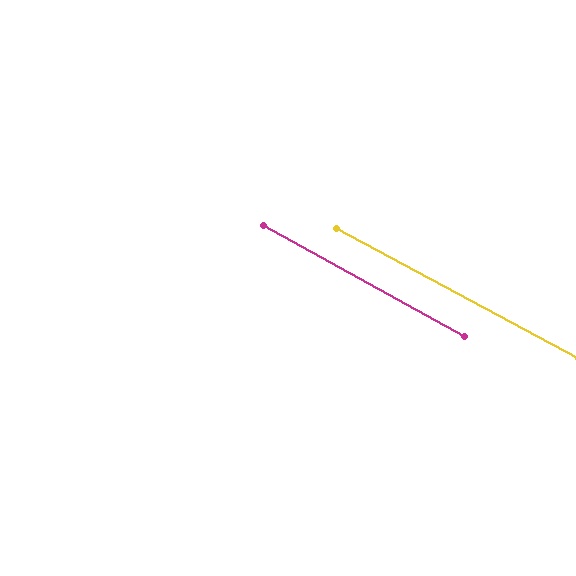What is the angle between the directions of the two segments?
Approximately 1 degree.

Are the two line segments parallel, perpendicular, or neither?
Parallel — their directions differ by only 0.7°.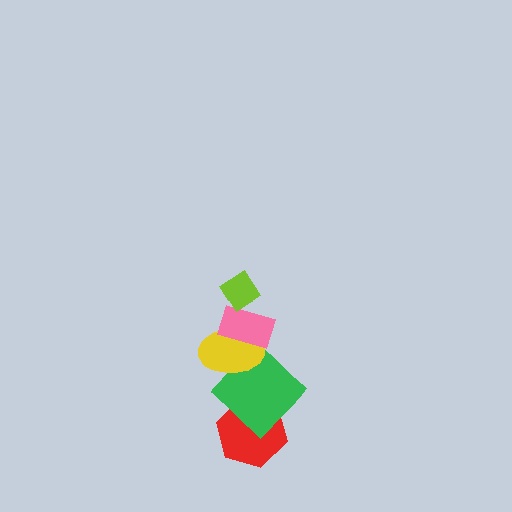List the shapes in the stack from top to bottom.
From top to bottom: the lime diamond, the pink rectangle, the yellow ellipse, the green diamond, the red hexagon.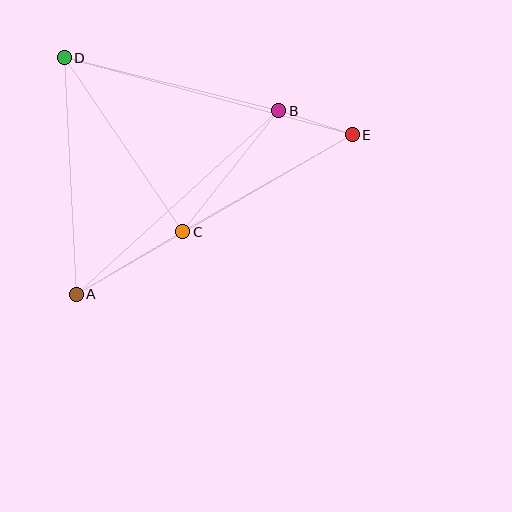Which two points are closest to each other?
Points B and E are closest to each other.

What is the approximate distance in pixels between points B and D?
The distance between B and D is approximately 221 pixels.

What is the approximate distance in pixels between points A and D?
The distance between A and D is approximately 237 pixels.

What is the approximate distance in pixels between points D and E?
The distance between D and E is approximately 298 pixels.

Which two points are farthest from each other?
Points A and E are farthest from each other.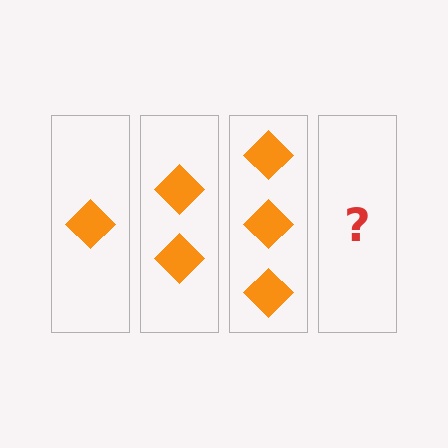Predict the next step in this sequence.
The next step is 4 diamonds.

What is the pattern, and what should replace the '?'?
The pattern is that each step adds one more diamond. The '?' should be 4 diamonds.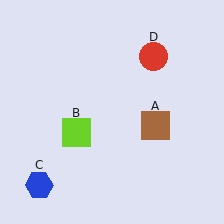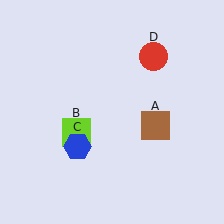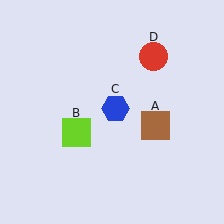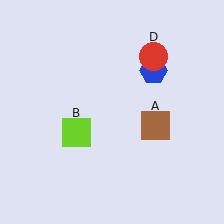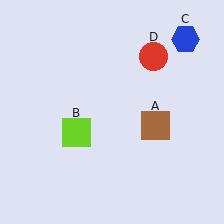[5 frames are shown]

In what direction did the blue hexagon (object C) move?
The blue hexagon (object C) moved up and to the right.